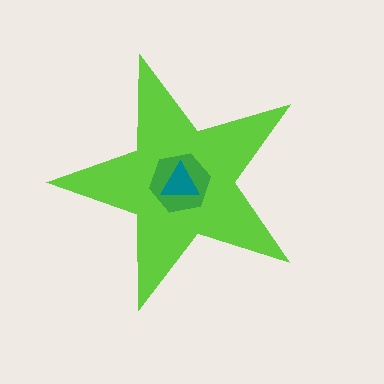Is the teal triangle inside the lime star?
Yes.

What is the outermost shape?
The lime star.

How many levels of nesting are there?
3.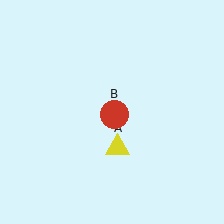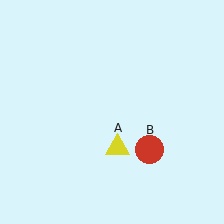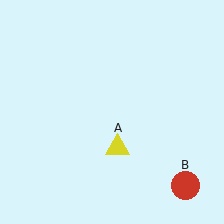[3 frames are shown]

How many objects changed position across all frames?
1 object changed position: red circle (object B).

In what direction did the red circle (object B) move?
The red circle (object B) moved down and to the right.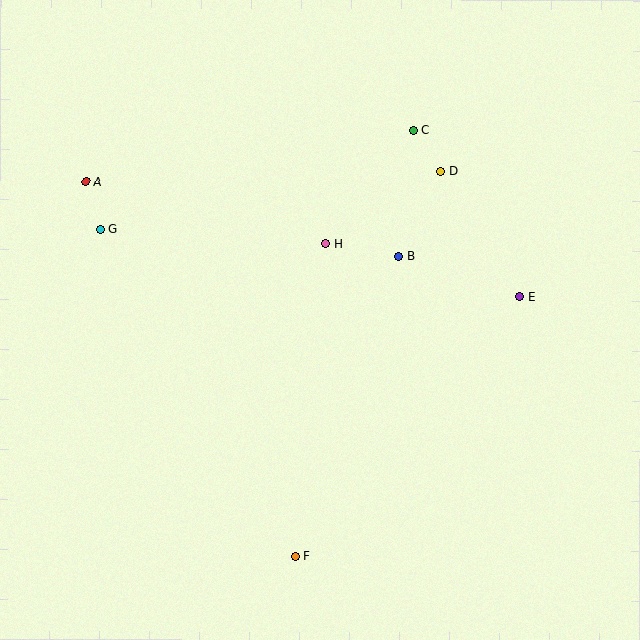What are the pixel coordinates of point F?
Point F is at (295, 556).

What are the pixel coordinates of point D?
Point D is at (440, 172).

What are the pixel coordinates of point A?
Point A is at (86, 182).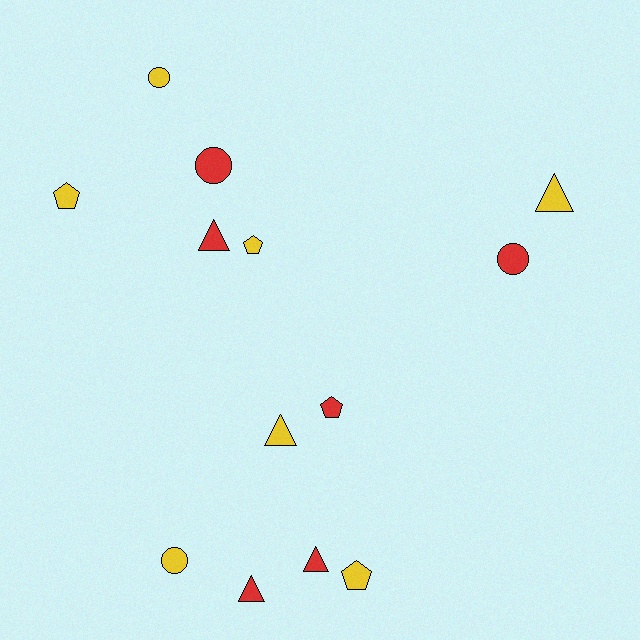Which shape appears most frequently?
Triangle, with 5 objects.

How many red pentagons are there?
There is 1 red pentagon.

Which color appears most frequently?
Yellow, with 7 objects.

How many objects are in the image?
There are 13 objects.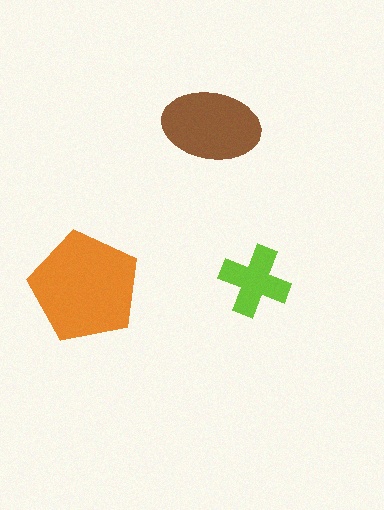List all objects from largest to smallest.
The orange pentagon, the brown ellipse, the lime cross.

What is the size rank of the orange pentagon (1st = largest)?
1st.